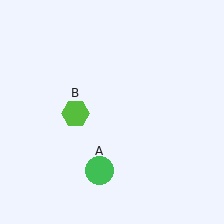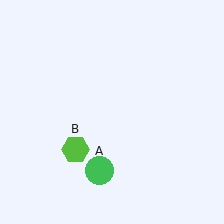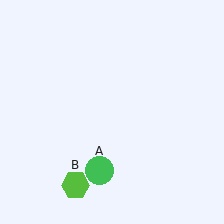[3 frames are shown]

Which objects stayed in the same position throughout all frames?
Green circle (object A) remained stationary.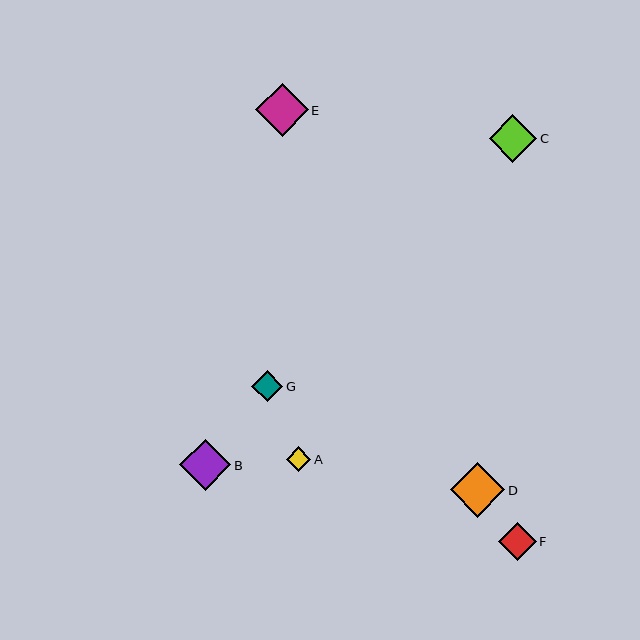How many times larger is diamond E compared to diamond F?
Diamond E is approximately 1.4 times the size of diamond F.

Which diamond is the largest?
Diamond D is the largest with a size of approximately 55 pixels.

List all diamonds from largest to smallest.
From largest to smallest: D, E, B, C, F, G, A.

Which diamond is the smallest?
Diamond A is the smallest with a size of approximately 25 pixels.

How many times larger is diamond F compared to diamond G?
Diamond F is approximately 1.2 times the size of diamond G.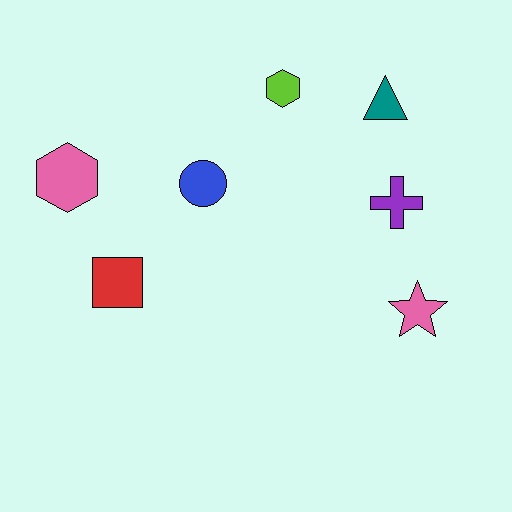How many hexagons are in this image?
There are 2 hexagons.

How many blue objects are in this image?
There is 1 blue object.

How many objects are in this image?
There are 7 objects.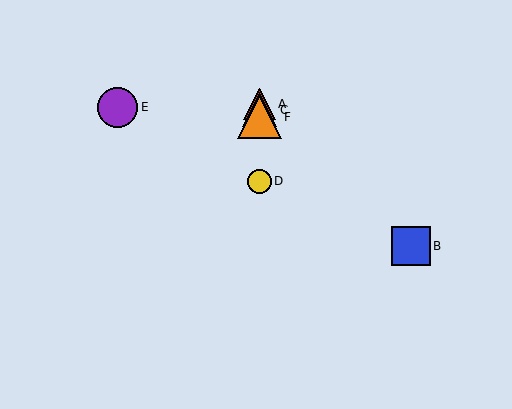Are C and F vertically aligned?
Yes, both are at x≈260.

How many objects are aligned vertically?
4 objects (A, C, D, F) are aligned vertically.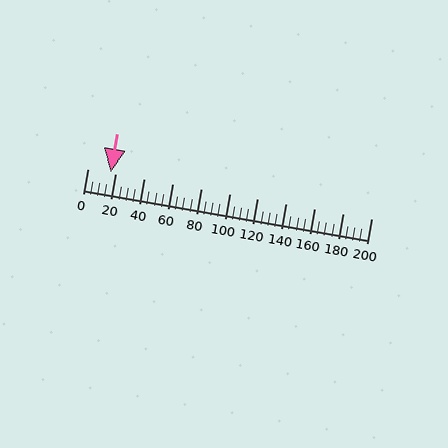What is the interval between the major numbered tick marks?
The major tick marks are spaced 20 units apart.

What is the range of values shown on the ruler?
The ruler shows values from 0 to 200.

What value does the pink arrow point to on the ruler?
The pink arrow points to approximately 16.